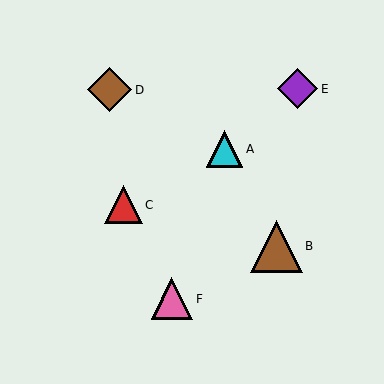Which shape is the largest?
The brown triangle (labeled B) is the largest.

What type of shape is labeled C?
Shape C is a red triangle.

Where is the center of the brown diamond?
The center of the brown diamond is at (110, 90).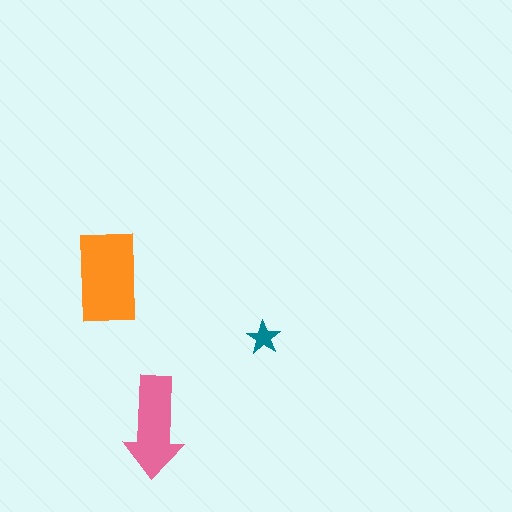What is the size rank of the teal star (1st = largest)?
3rd.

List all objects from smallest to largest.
The teal star, the pink arrow, the orange rectangle.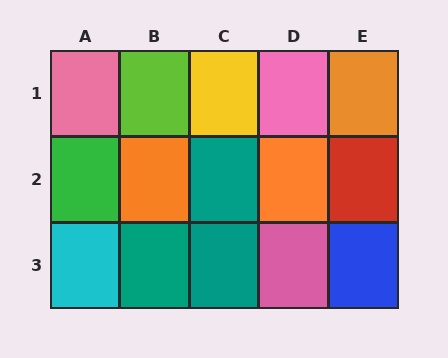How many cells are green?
1 cell is green.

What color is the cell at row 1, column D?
Pink.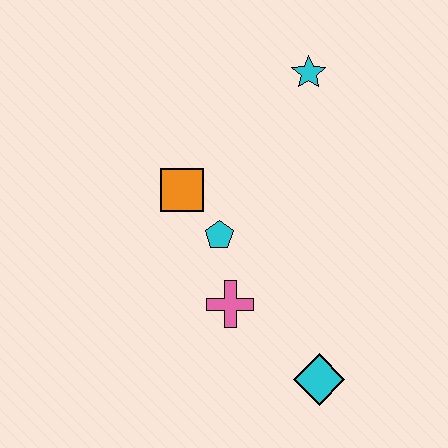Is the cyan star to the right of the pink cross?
Yes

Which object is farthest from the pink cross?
The cyan star is farthest from the pink cross.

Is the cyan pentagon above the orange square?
No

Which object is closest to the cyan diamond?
The pink cross is closest to the cyan diamond.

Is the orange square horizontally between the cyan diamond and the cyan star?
No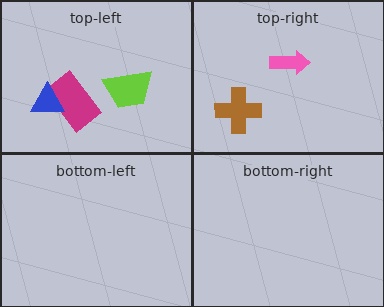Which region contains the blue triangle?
The top-left region.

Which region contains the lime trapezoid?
The top-left region.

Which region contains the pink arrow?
The top-right region.